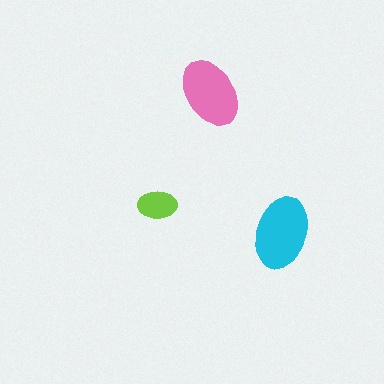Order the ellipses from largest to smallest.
the cyan one, the pink one, the lime one.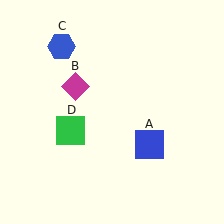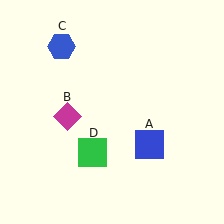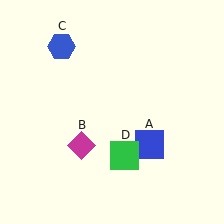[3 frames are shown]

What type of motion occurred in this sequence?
The magenta diamond (object B), green square (object D) rotated counterclockwise around the center of the scene.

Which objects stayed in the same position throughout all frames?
Blue square (object A) and blue hexagon (object C) remained stationary.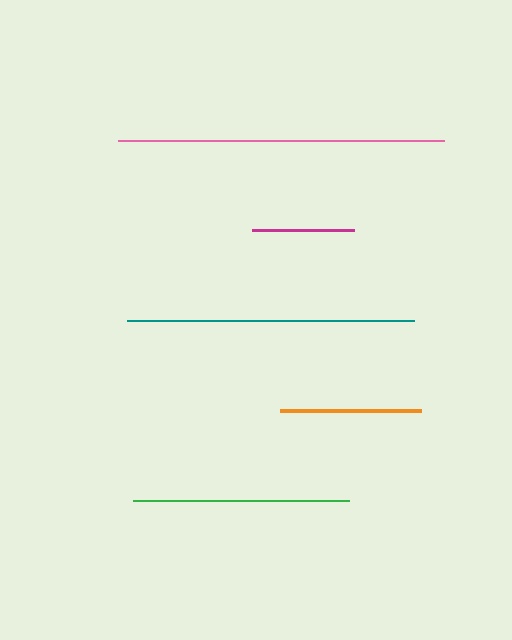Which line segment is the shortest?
The magenta line is the shortest at approximately 101 pixels.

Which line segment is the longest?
The pink line is the longest at approximately 325 pixels.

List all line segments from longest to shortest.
From longest to shortest: pink, teal, green, orange, magenta.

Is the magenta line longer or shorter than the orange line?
The orange line is longer than the magenta line.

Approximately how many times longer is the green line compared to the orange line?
The green line is approximately 1.5 times the length of the orange line.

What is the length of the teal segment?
The teal segment is approximately 287 pixels long.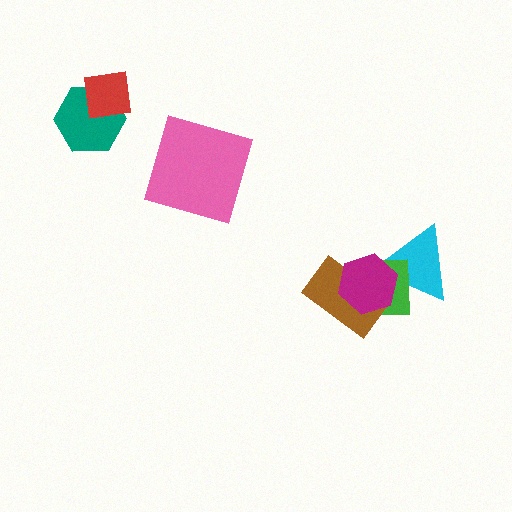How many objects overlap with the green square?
3 objects overlap with the green square.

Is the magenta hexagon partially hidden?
No, no other shape covers it.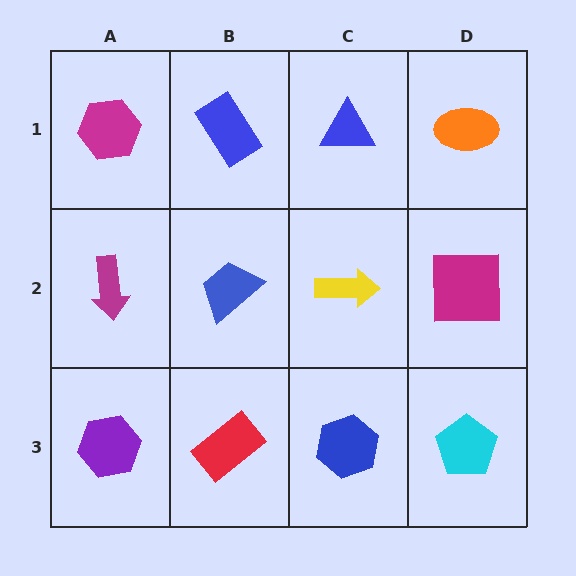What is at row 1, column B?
A blue rectangle.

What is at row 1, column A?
A magenta hexagon.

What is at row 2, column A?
A magenta arrow.